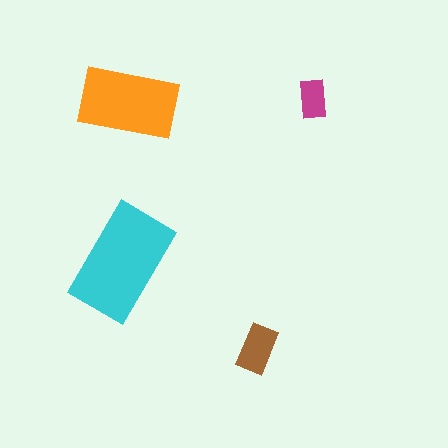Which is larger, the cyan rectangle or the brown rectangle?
The cyan one.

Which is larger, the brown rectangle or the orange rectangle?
The orange one.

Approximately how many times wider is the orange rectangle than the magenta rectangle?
About 2.5 times wider.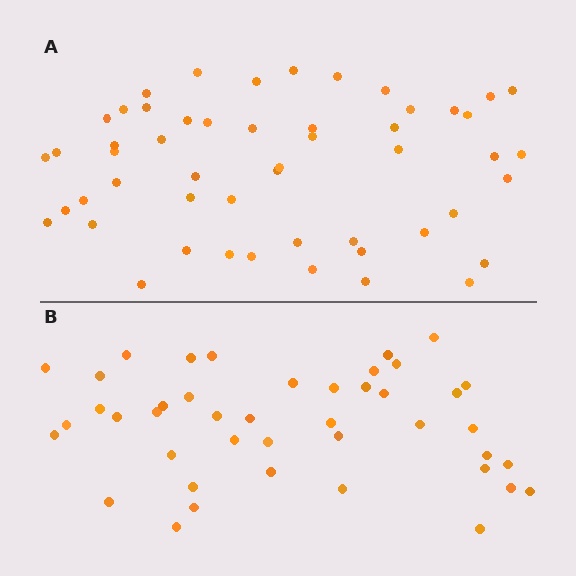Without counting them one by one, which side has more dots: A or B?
Region A (the top region) has more dots.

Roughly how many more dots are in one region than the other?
Region A has roughly 8 or so more dots than region B.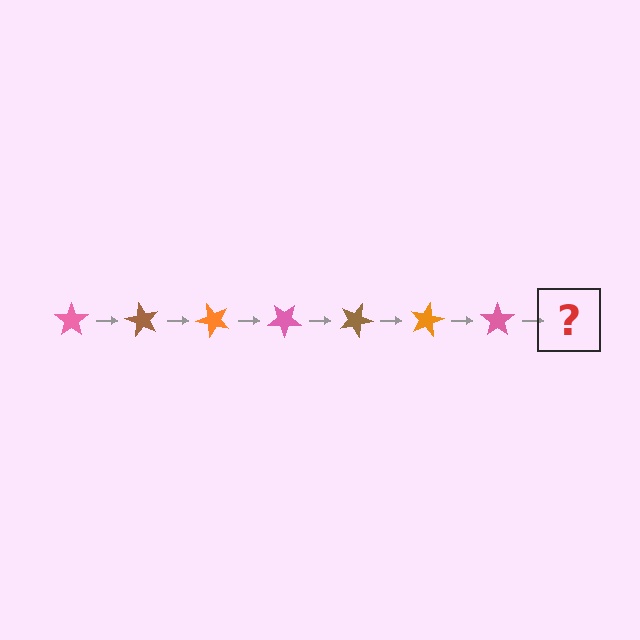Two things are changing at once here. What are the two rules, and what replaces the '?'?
The two rules are that it rotates 60 degrees each step and the color cycles through pink, brown, and orange. The '?' should be a brown star, rotated 420 degrees from the start.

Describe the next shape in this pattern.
It should be a brown star, rotated 420 degrees from the start.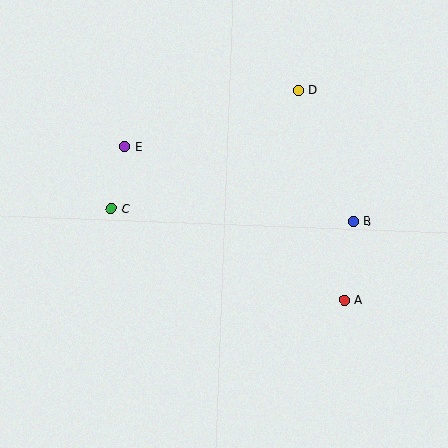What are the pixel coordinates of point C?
Point C is at (111, 208).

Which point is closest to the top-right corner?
Point D is closest to the top-right corner.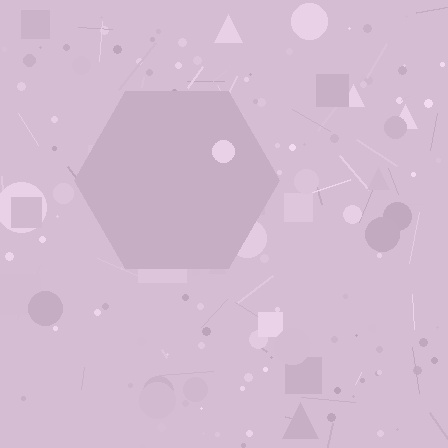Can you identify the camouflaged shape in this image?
The camouflaged shape is a hexagon.